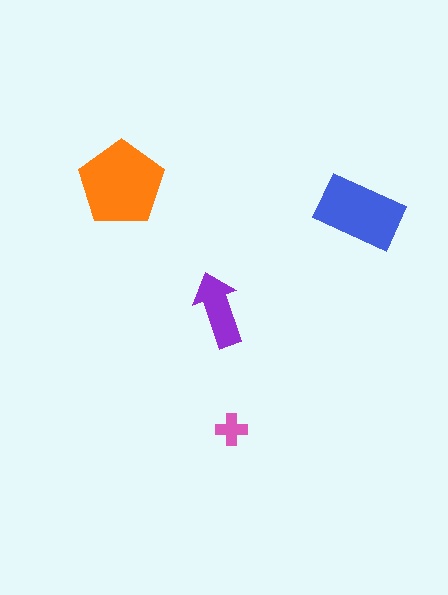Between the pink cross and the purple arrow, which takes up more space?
The purple arrow.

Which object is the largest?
The orange pentagon.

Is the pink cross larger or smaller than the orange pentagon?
Smaller.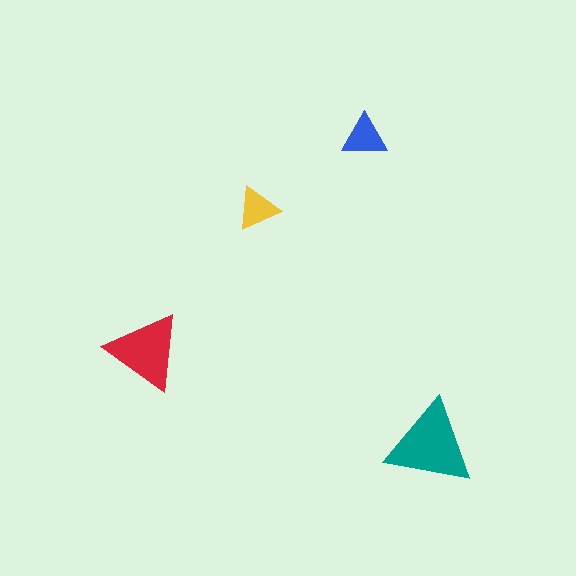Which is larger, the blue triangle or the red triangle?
The red one.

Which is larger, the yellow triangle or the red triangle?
The red one.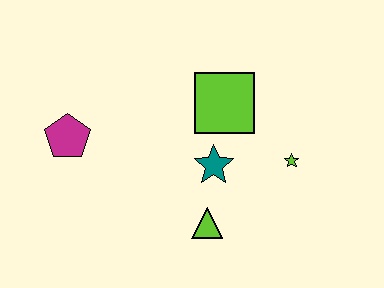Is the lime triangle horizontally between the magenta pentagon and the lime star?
Yes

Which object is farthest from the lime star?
The magenta pentagon is farthest from the lime star.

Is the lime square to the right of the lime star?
No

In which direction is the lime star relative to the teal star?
The lime star is to the right of the teal star.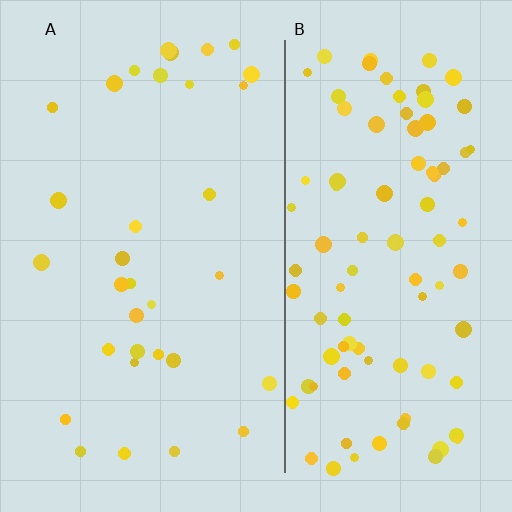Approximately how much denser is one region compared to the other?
Approximately 2.9× — region B over region A.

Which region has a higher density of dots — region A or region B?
B (the right).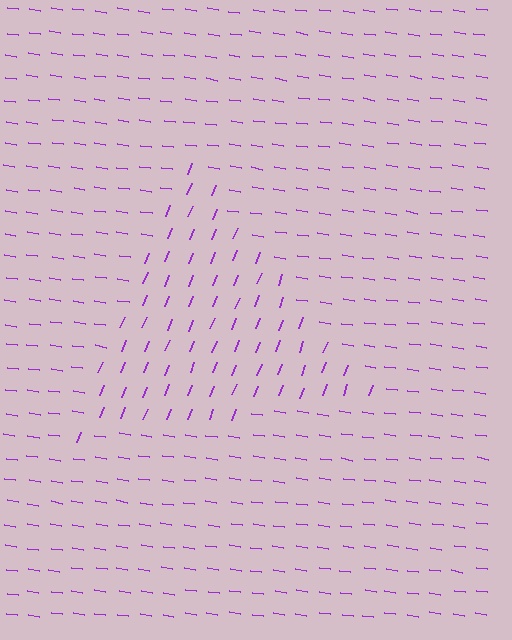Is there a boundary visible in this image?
Yes, there is a texture boundary formed by a change in line orientation.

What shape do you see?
I see a triangle.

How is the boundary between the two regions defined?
The boundary is defined purely by a change in line orientation (approximately 77 degrees difference). All lines are the same color and thickness.